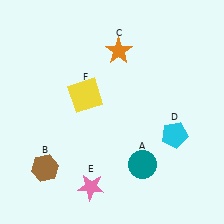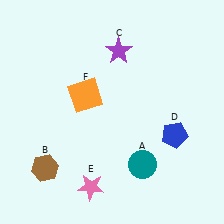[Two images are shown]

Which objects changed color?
C changed from orange to purple. D changed from cyan to blue. F changed from yellow to orange.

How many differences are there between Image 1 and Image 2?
There are 3 differences between the two images.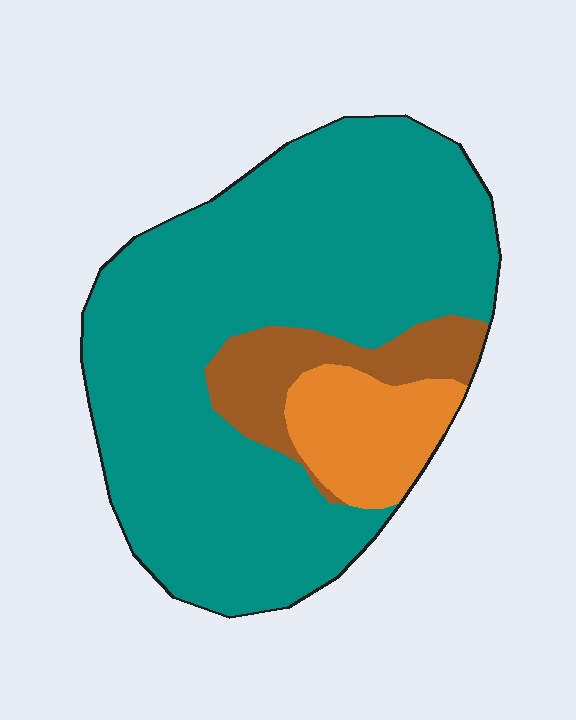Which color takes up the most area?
Teal, at roughly 75%.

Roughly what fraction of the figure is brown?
Brown covers 12% of the figure.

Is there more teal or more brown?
Teal.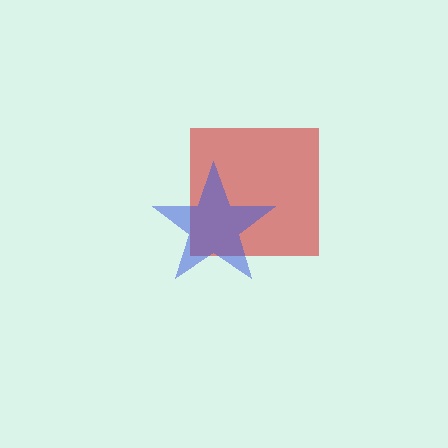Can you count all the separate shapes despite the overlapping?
Yes, there are 2 separate shapes.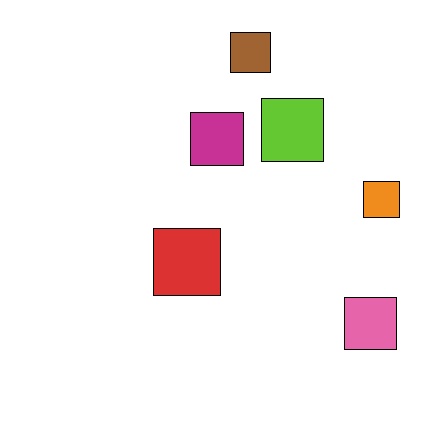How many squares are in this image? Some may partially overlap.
There are 6 squares.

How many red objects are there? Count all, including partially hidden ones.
There is 1 red object.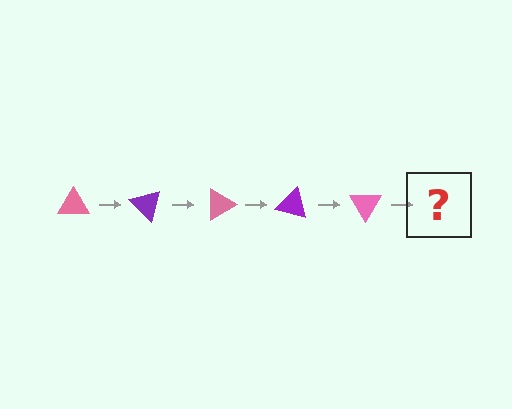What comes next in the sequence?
The next element should be a purple triangle, rotated 225 degrees from the start.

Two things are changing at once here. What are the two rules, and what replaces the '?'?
The two rules are that it rotates 45 degrees each step and the color cycles through pink and purple. The '?' should be a purple triangle, rotated 225 degrees from the start.